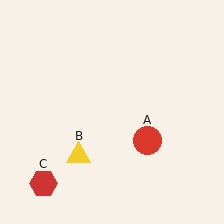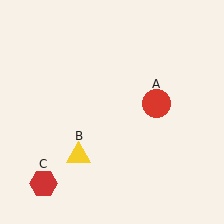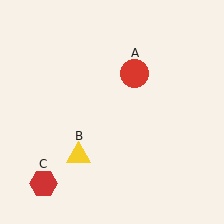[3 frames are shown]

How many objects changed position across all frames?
1 object changed position: red circle (object A).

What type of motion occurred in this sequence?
The red circle (object A) rotated counterclockwise around the center of the scene.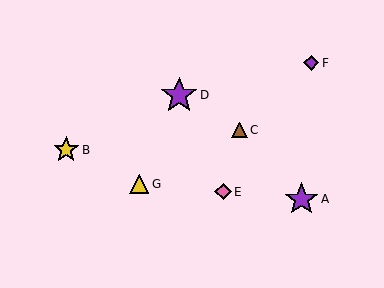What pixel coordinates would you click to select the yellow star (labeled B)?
Click at (66, 150) to select the yellow star B.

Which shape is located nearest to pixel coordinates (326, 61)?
The purple diamond (labeled F) at (311, 63) is nearest to that location.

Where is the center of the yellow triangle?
The center of the yellow triangle is at (139, 184).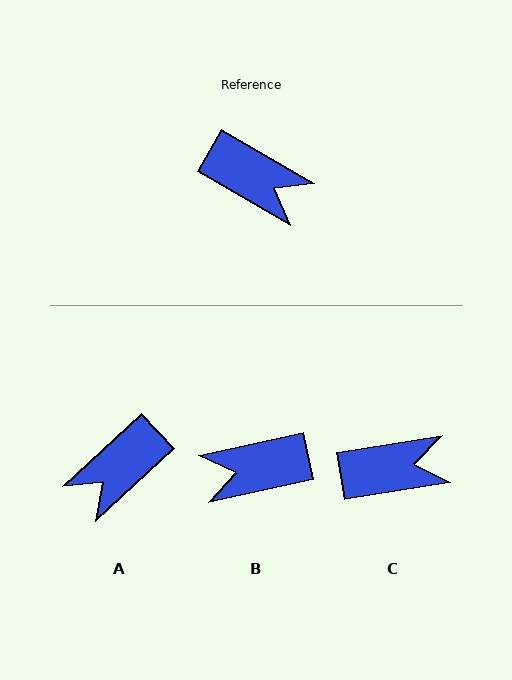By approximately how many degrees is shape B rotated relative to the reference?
Approximately 138 degrees clockwise.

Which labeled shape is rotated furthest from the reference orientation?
B, about 138 degrees away.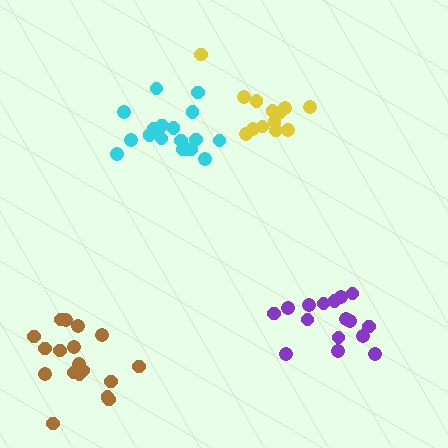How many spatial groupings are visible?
There are 4 spatial groupings.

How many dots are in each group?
Group 1: 16 dots, Group 2: 18 dots, Group 3: 18 dots, Group 4: 13 dots (65 total).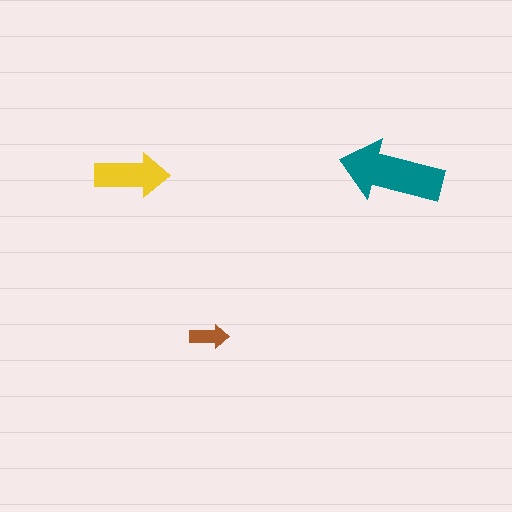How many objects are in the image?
There are 3 objects in the image.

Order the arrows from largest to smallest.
the teal one, the yellow one, the brown one.